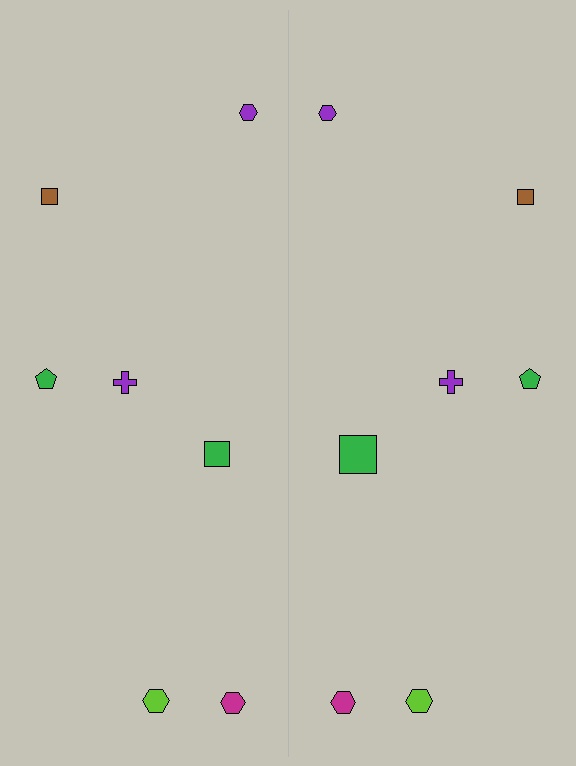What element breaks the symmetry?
The green square on the right side has a different size than its mirror counterpart.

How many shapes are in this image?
There are 14 shapes in this image.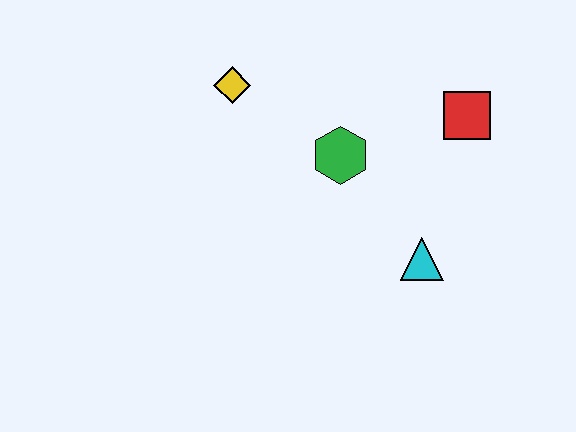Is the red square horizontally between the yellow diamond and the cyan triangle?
No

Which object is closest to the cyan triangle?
The green hexagon is closest to the cyan triangle.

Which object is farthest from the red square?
The yellow diamond is farthest from the red square.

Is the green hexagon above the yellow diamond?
No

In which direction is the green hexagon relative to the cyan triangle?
The green hexagon is above the cyan triangle.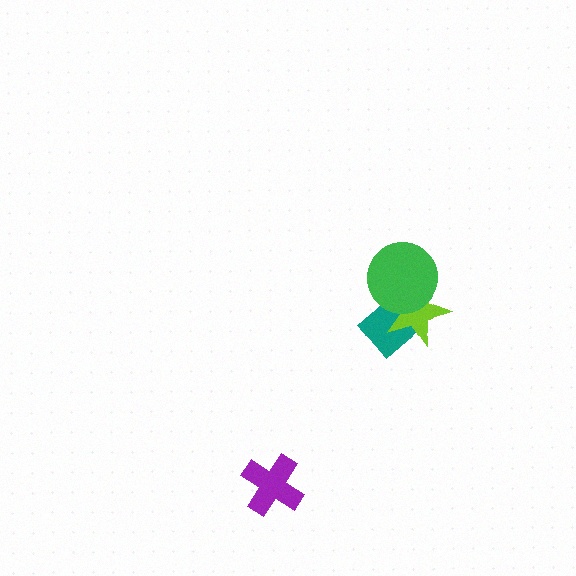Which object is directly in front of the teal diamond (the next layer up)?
The lime star is directly in front of the teal diamond.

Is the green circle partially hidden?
No, no other shape covers it.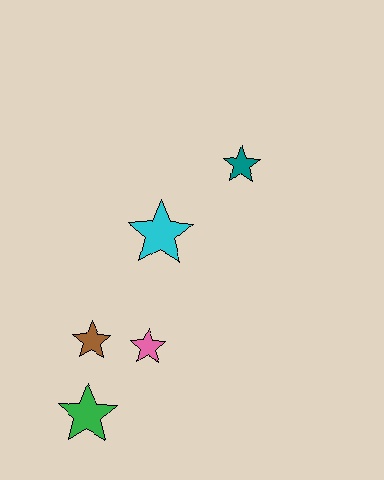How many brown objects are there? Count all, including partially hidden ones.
There is 1 brown object.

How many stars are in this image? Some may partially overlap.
There are 5 stars.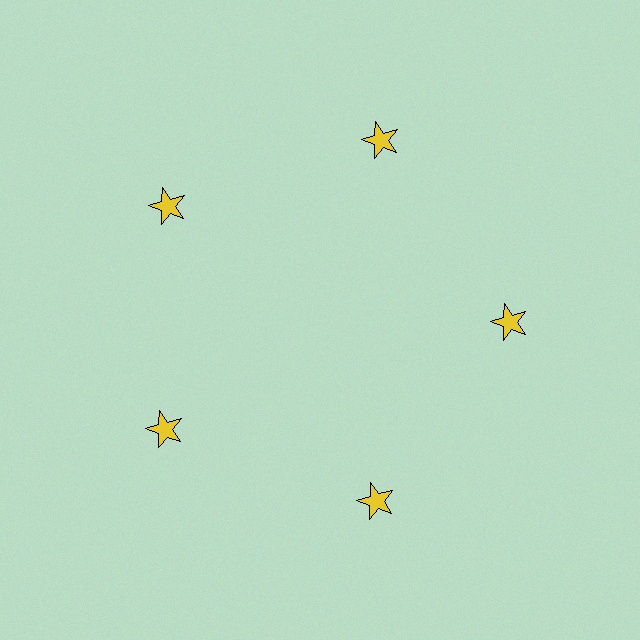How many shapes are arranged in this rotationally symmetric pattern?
There are 5 shapes, arranged in 5 groups of 1.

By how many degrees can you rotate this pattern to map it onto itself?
The pattern maps onto itself every 72 degrees of rotation.